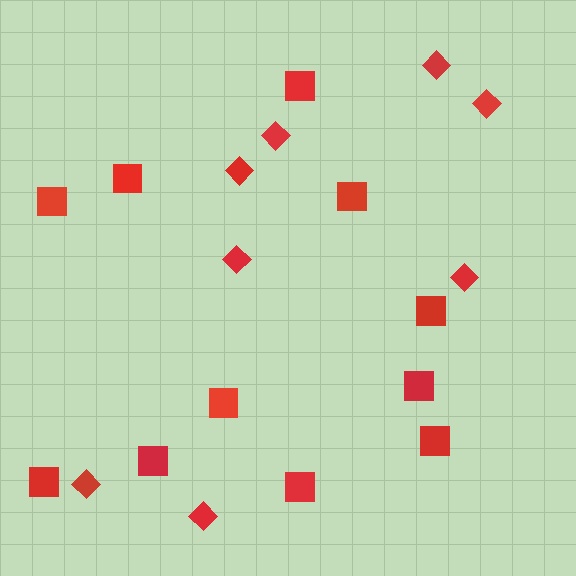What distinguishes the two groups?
There are 2 groups: one group of diamonds (8) and one group of squares (11).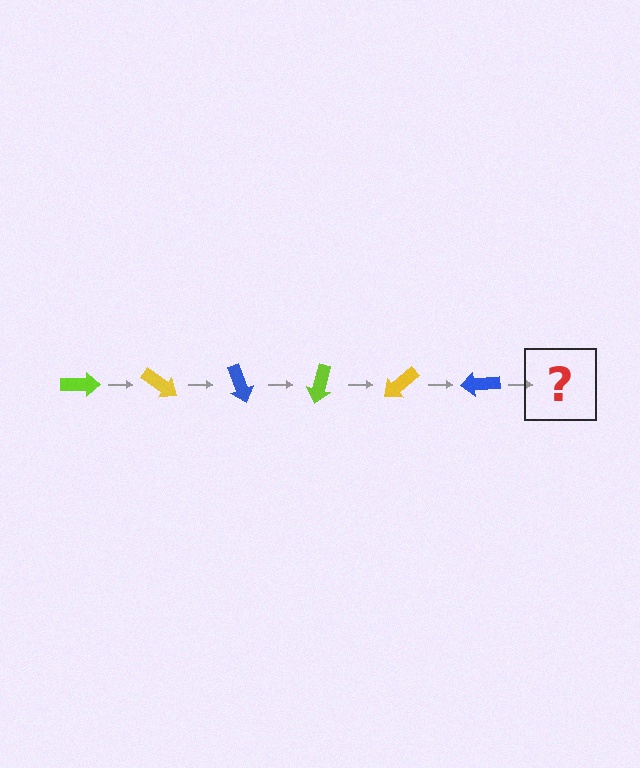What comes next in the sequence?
The next element should be a lime arrow, rotated 210 degrees from the start.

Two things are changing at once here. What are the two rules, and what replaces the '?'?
The two rules are that it rotates 35 degrees each step and the color cycles through lime, yellow, and blue. The '?' should be a lime arrow, rotated 210 degrees from the start.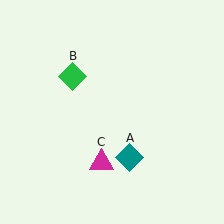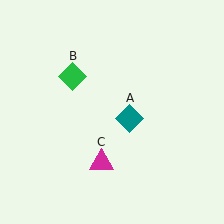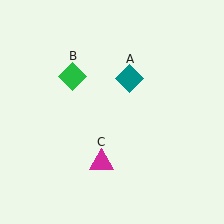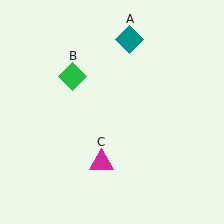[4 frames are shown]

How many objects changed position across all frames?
1 object changed position: teal diamond (object A).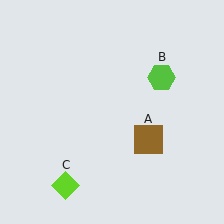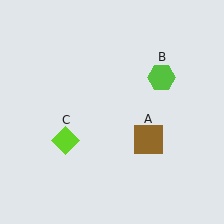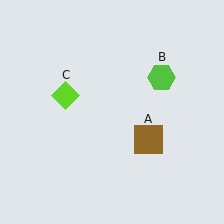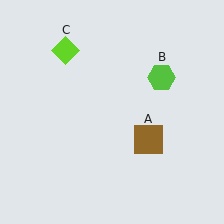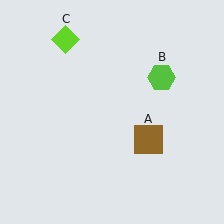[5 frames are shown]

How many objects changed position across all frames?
1 object changed position: lime diamond (object C).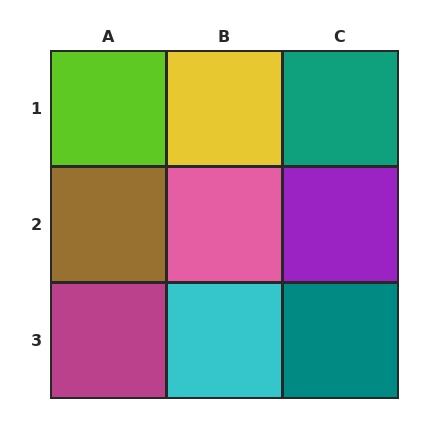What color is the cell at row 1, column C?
Teal.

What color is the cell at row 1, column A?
Lime.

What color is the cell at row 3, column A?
Magenta.